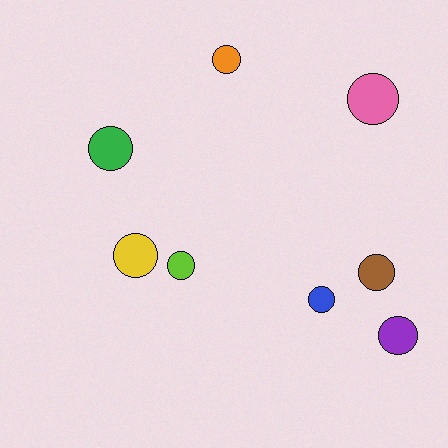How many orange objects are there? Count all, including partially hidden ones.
There is 1 orange object.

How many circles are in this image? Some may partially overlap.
There are 8 circles.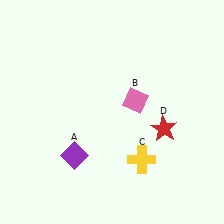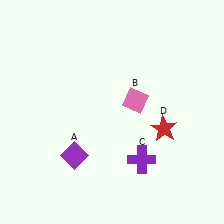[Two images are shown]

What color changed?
The cross (C) changed from yellow in Image 1 to purple in Image 2.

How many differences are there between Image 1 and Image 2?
There is 1 difference between the two images.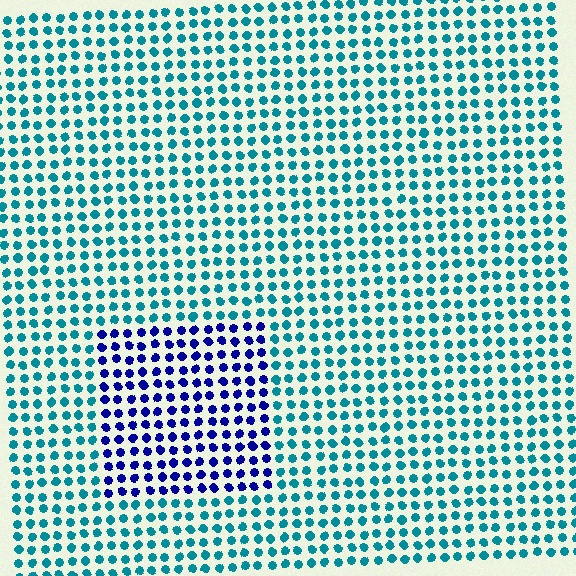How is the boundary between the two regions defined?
The boundary is defined purely by a slight shift in hue (about 55 degrees). Spacing, size, and orientation are identical on both sides.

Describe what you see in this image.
The image is filled with small teal elements in a uniform arrangement. A rectangle-shaped region is visible where the elements are tinted to a slightly different hue, forming a subtle color boundary.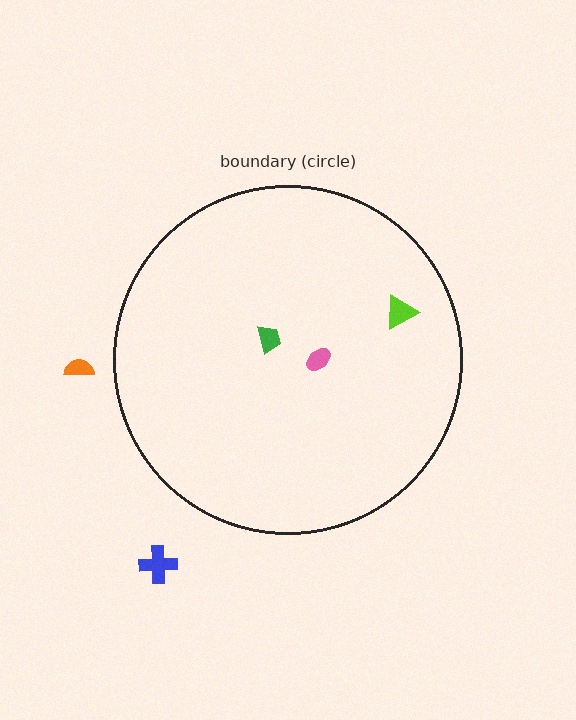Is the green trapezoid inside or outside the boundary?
Inside.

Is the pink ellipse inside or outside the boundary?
Inside.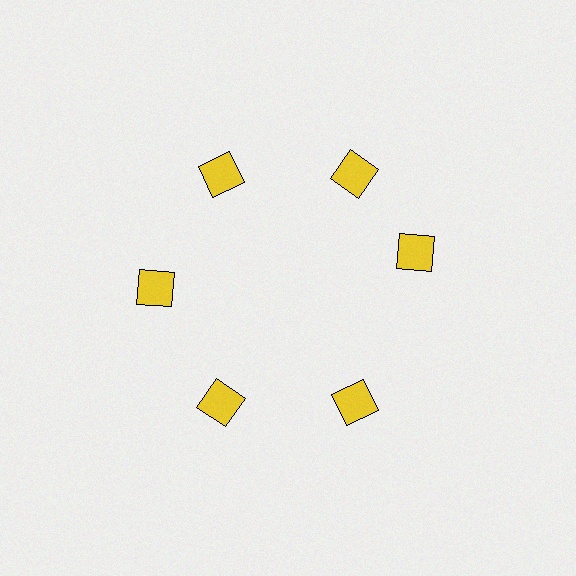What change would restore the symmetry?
The symmetry would be restored by rotating it back into even spacing with its neighbors so that all 6 squares sit at equal angles and equal distance from the center.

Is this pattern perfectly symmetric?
No. The 6 yellow squares are arranged in a ring, but one element near the 3 o'clock position is rotated out of alignment along the ring, breaking the 6-fold rotational symmetry.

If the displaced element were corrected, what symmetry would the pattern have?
It would have 6-fold rotational symmetry — the pattern would map onto itself every 60 degrees.